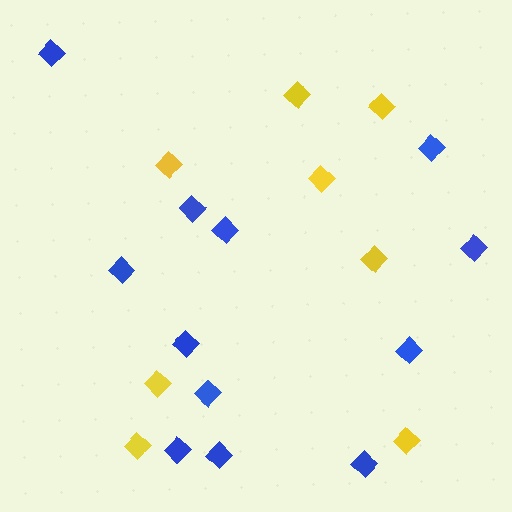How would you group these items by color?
There are 2 groups: one group of yellow diamonds (8) and one group of blue diamonds (12).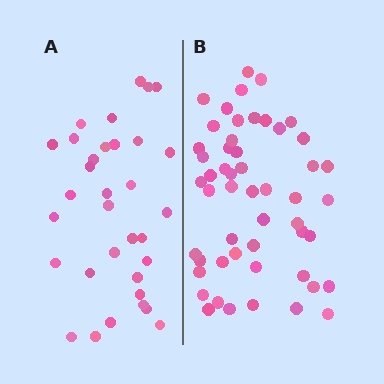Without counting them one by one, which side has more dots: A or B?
Region B (the right region) has more dots.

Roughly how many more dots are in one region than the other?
Region B has approximately 20 more dots than region A.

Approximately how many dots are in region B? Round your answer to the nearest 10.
About 50 dots. (The exact count is 52, which rounds to 50.)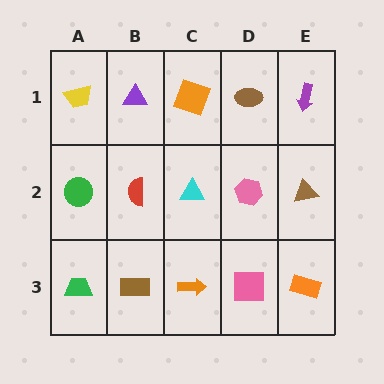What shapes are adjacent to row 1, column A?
A green circle (row 2, column A), a purple triangle (row 1, column B).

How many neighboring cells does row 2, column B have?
4.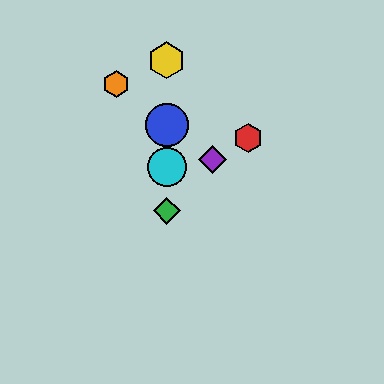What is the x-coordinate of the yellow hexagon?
The yellow hexagon is at x≈167.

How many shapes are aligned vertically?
4 shapes (the blue circle, the green diamond, the yellow hexagon, the cyan circle) are aligned vertically.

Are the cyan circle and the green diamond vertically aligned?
Yes, both are at x≈167.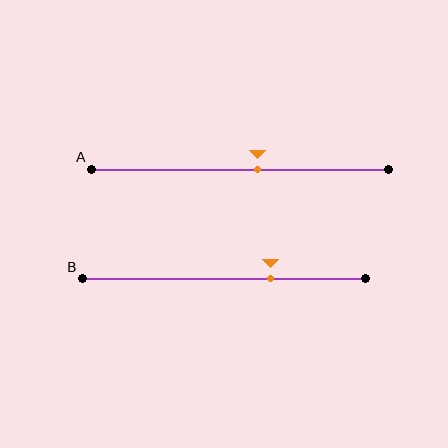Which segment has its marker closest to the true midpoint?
Segment A has its marker closest to the true midpoint.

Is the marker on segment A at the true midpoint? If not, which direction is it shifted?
No, the marker on segment A is shifted to the right by about 6% of the segment length.